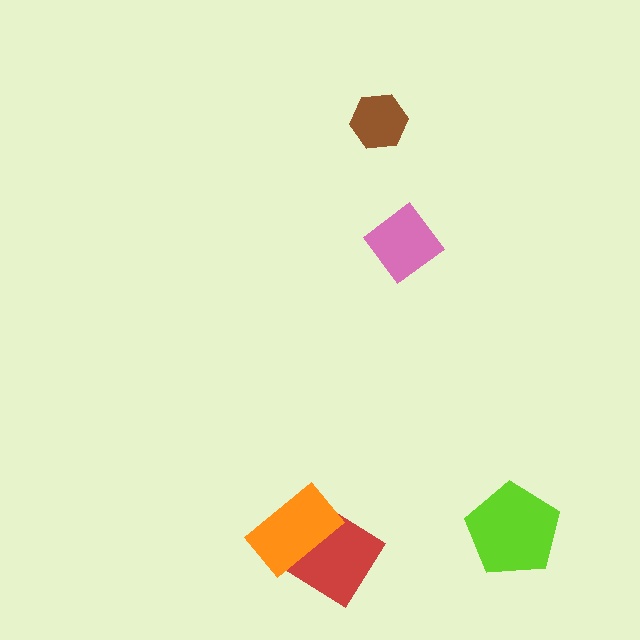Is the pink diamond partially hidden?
No, no other shape covers it.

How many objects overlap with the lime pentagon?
0 objects overlap with the lime pentagon.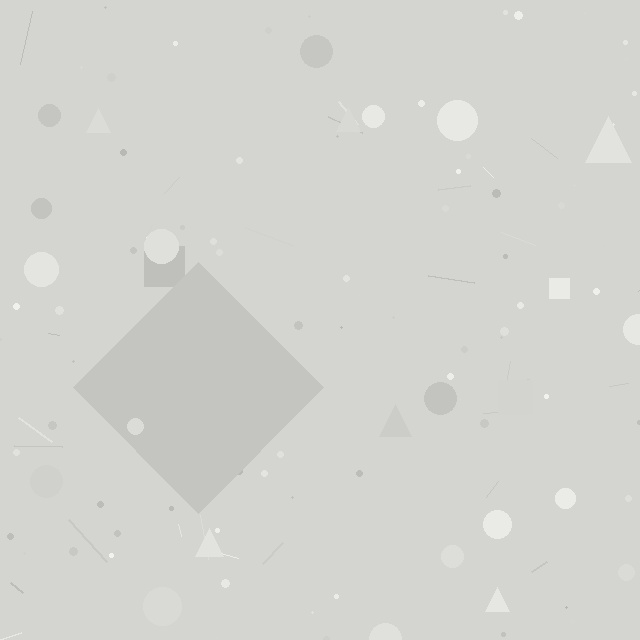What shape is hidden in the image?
A diamond is hidden in the image.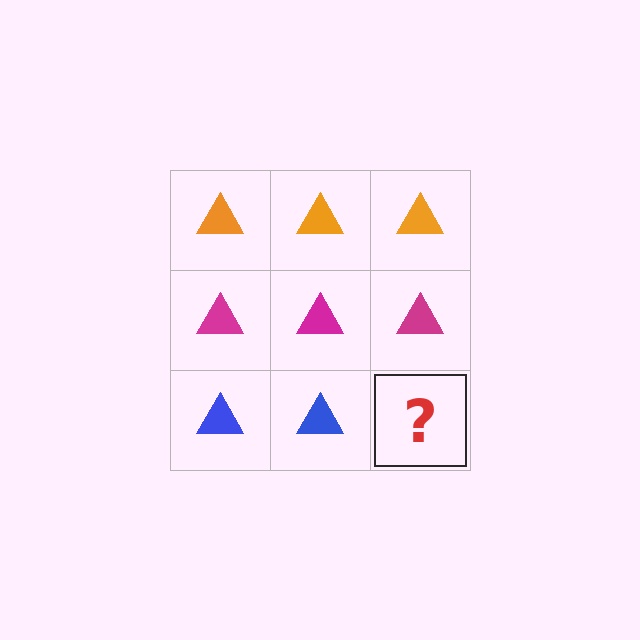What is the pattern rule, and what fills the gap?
The rule is that each row has a consistent color. The gap should be filled with a blue triangle.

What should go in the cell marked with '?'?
The missing cell should contain a blue triangle.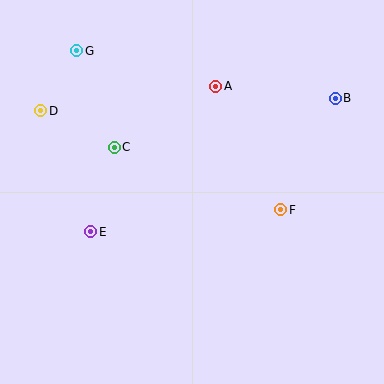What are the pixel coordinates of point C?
Point C is at (114, 147).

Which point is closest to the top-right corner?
Point B is closest to the top-right corner.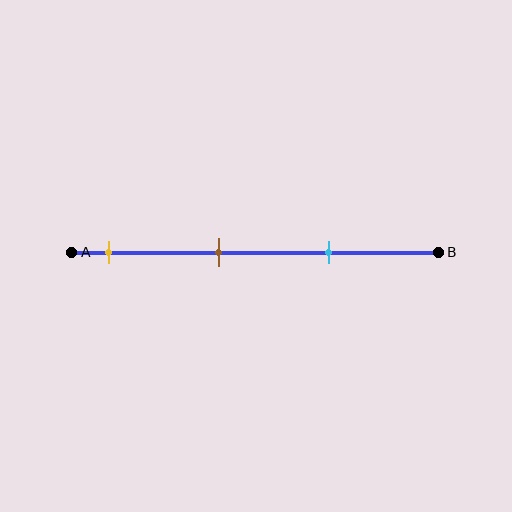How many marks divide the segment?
There are 3 marks dividing the segment.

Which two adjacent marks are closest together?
The brown and cyan marks are the closest adjacent pair.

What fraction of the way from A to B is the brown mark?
The brown mark is approximately 40% (0.4) of the way from A to B.